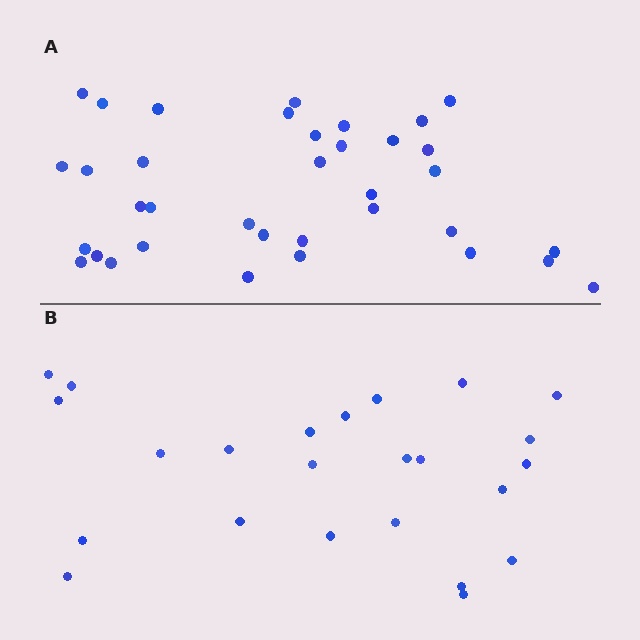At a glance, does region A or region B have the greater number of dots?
Region A (the top region) has more dots.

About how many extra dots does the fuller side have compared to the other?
Region A has roughly 12 or so more dots than region B.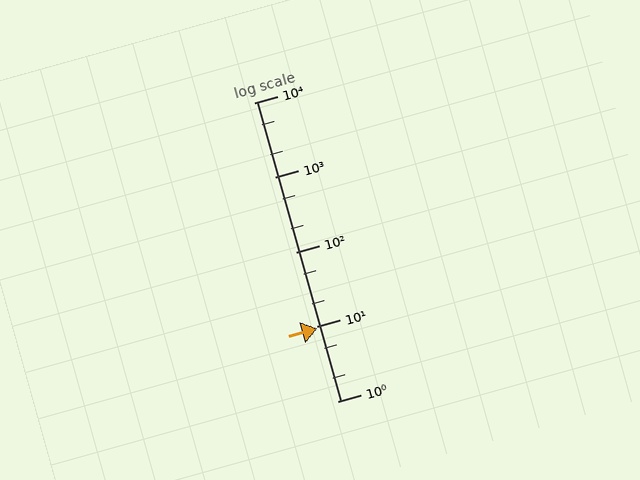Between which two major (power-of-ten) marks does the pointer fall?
The pointer is between 1 and 10.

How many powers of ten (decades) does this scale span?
The scale spans 4 decades, from 1 to 10000.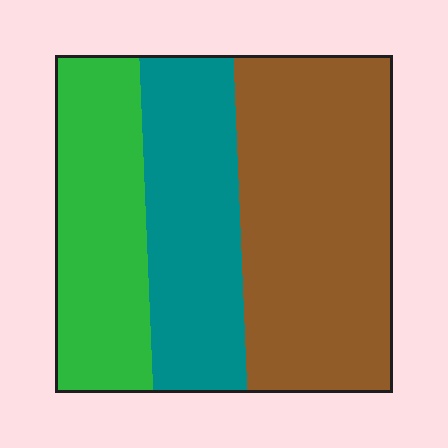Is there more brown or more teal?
Brown.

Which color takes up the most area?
Brown, at roughly 45%.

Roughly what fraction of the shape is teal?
Teal covers about 30% of the shape.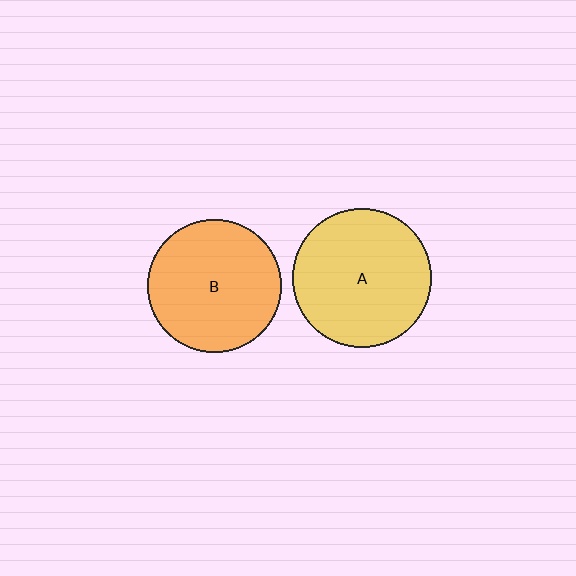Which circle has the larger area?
Circle A (yellow).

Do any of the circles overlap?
No, none of the circles overlap.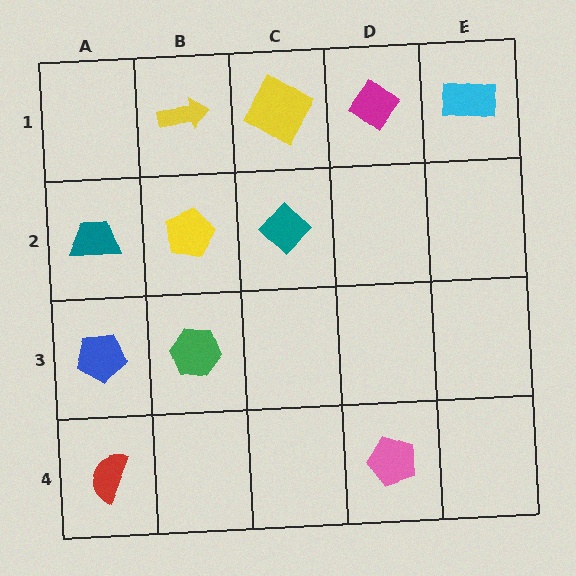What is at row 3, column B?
A green hexagon.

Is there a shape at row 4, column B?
No, that cell is empty.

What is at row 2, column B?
A yellow pentagon.